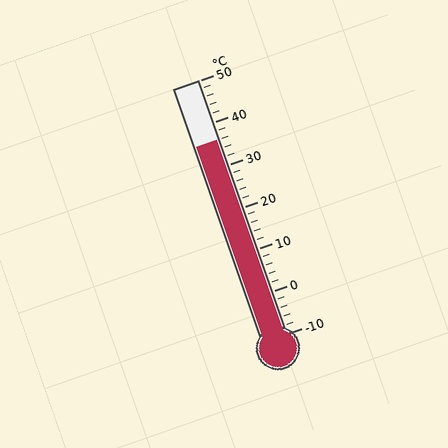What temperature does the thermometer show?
The thermometer shows approximately 36°C.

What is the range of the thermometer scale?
The thermometer scale ranges from -10°C to 50°C.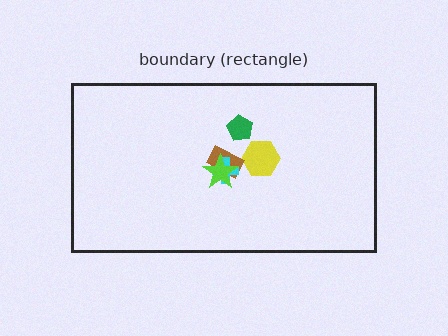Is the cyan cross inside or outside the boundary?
Inside.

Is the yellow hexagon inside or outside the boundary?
Inside.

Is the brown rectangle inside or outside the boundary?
Inside.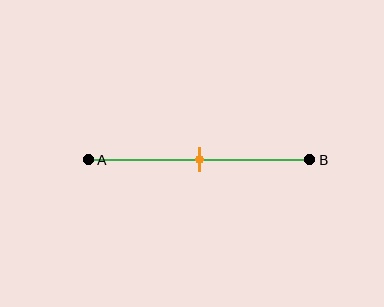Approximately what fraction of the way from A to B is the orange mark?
The orange mark is approximately 50% of the way from A to B.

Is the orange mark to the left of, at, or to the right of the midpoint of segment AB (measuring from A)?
The orange mark is approximately at the midpoint of segment AB.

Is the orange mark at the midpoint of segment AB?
Yes, the mark is approximately at the midpoint.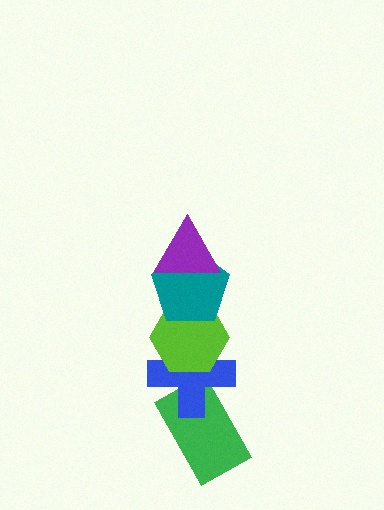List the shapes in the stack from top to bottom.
From top to bottom: the purple triangle, the teal pentagon, the lime hexagon, the blue cross, the green rectangle.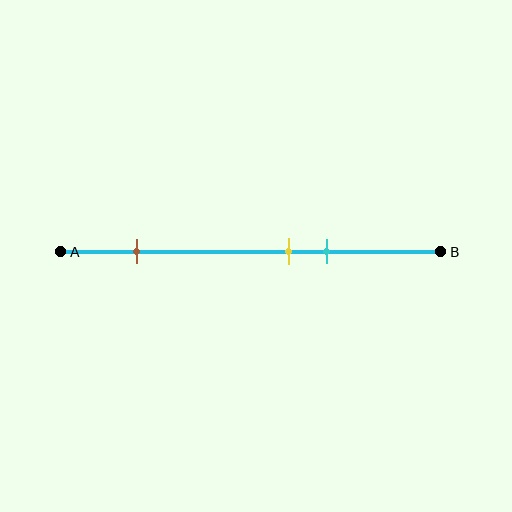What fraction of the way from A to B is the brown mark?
The brown mark is approximately 20% (0.2) of the way from A to B.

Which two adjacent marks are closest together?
The yellow and cyan marks are the closest adjacent pair.